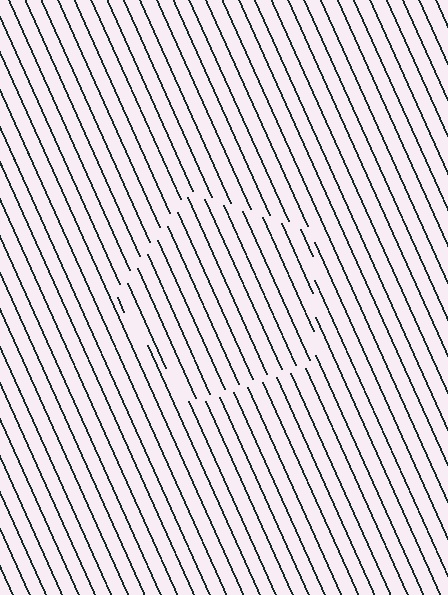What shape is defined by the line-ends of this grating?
An illusory pentagon. The interior of the shape contains the same grating, shifted by half a period — the contour is defined by the phase discontinuity where line-ends from the inner and outer gratings abut.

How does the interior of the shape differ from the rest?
The interior of the shape contains the same grating, shifted by half a period — the contour is defined by the phase discontinuity where line-ends from the inner and outer gratings abut.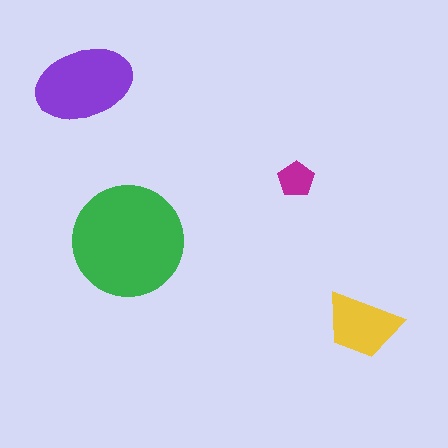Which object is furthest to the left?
The purple ellipse is leftmost.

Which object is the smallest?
The magenta pentagon.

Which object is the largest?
The green circle.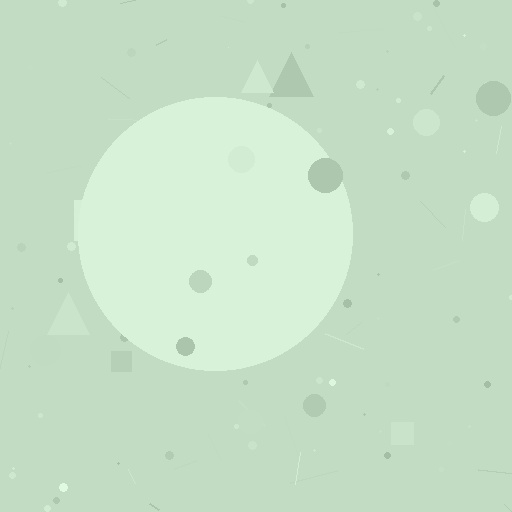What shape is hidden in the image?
A circle is hidden in the image.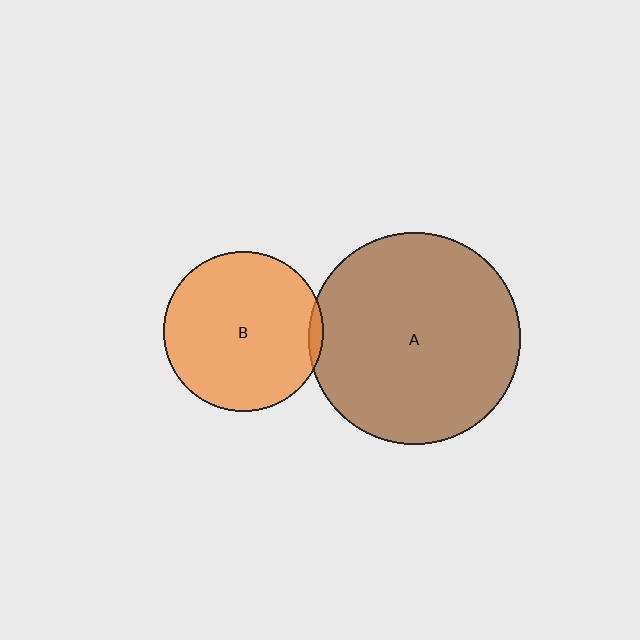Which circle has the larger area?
Circle A (brown).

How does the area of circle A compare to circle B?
Approximately 1.8 times.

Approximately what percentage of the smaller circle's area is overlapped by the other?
Approximately 5%.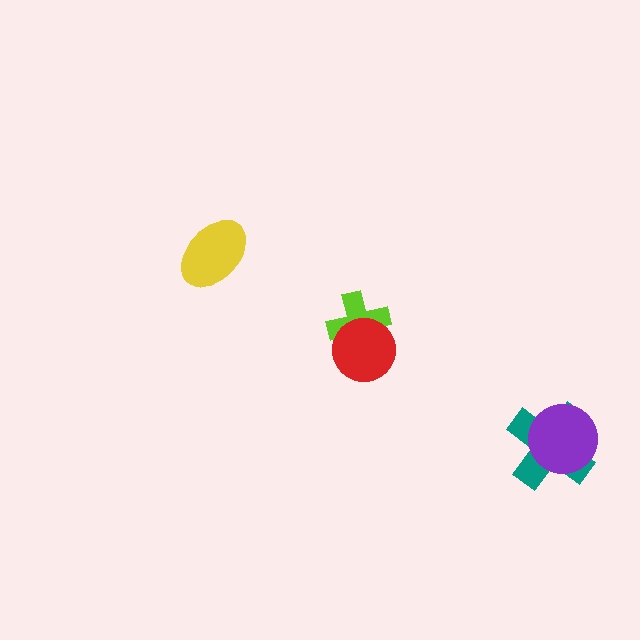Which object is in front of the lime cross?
The red circle is in front of the lime cross.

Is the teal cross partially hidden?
Yes, it is partially covered by another shape.